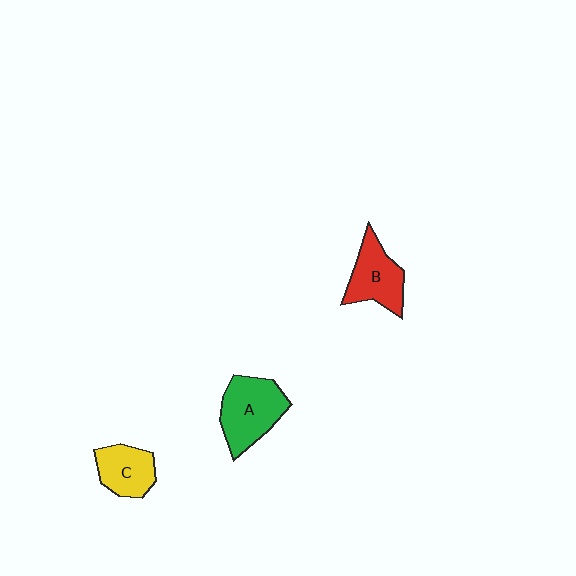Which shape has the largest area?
Shape A (green).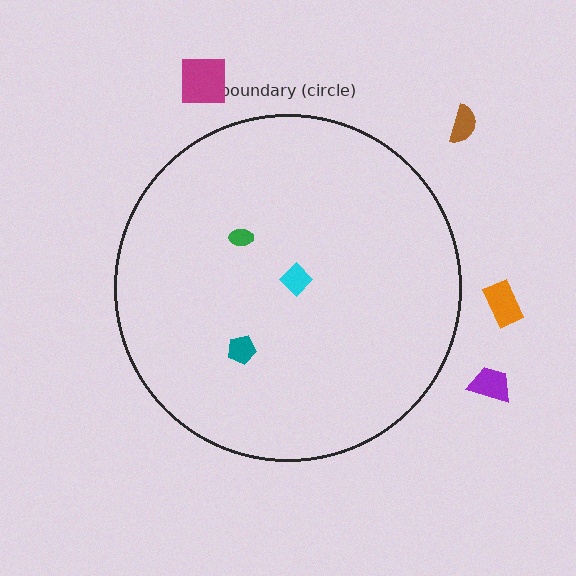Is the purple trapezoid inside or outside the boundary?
Outside.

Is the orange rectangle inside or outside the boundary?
Outside.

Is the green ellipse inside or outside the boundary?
Inside.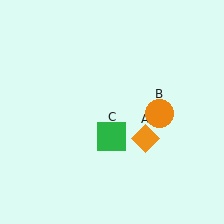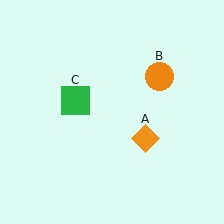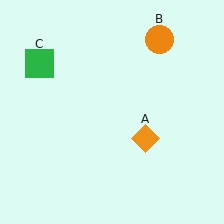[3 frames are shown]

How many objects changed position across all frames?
2 objects changed position: orange circle (object B), green square (object C).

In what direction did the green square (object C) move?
The green square (object C) moved up and to the left.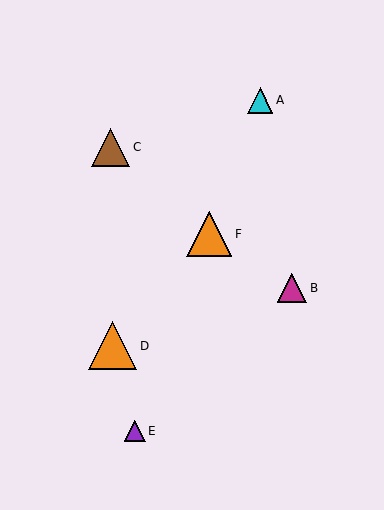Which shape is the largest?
The orange triangle (labeled D) is the largest.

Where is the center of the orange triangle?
The center of the orange triangle is at (209, 234).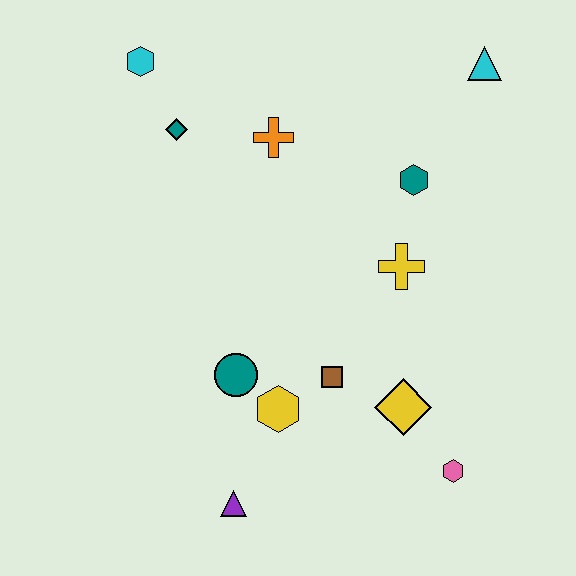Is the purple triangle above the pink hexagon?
No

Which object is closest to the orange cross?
The teal diamond is closest to the orange cross.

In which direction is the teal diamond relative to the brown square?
The teal diamond is above the brown square.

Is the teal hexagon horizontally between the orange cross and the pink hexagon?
Yes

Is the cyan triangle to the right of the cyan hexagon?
Yes